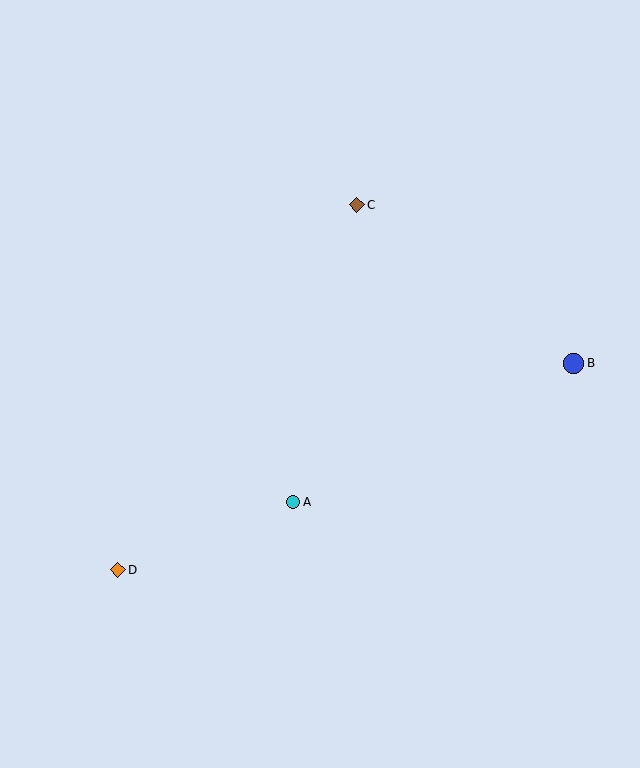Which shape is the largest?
The blue circle (labeled B) is the largest.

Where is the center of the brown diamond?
The center of the brown diamond is at (357, 205).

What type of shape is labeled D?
Shape D is an orange diamond.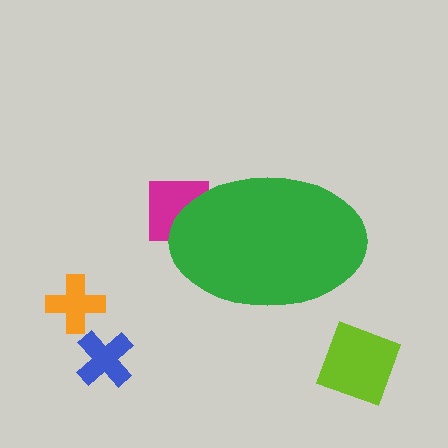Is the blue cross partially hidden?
No, the blue cross is fully visible.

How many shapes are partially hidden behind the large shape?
1 shape is partially hidden.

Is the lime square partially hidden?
No, the lime square is fully visible.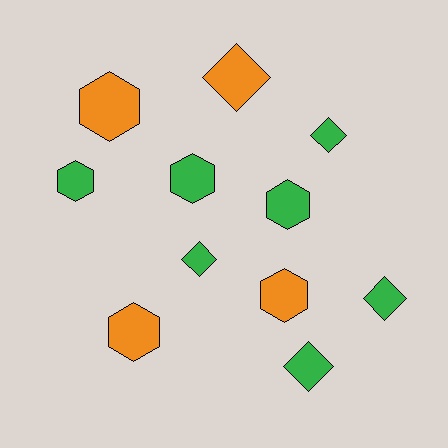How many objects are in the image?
There are 11 objects.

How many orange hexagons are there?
There are 3 orange hexagons.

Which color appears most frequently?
Green, with 7 objects.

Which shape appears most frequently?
Hexagon, with 6 objects.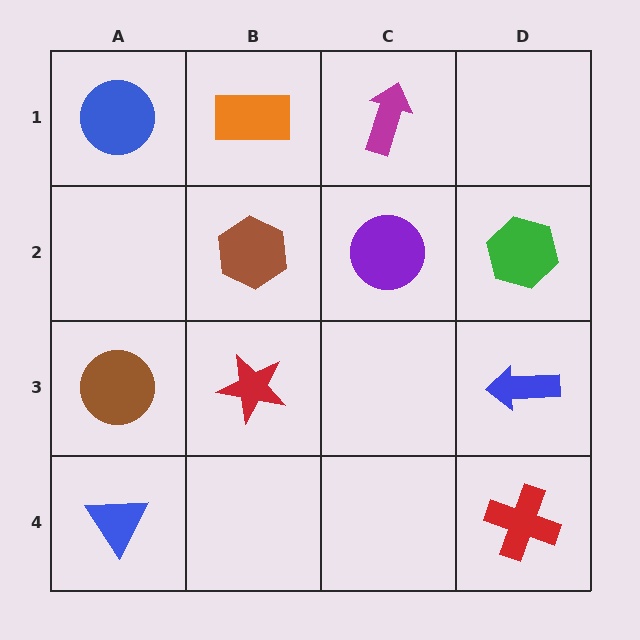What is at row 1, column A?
A blue circle.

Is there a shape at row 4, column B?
No, that cell is empty.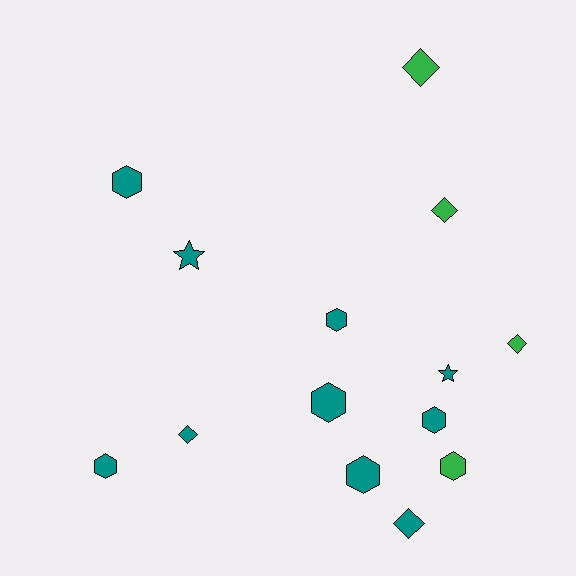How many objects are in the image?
There are 14 objects.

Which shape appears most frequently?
Hexagon, with 7 objects.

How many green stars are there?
There are no green stars.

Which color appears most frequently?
Teal, with 10 objects.